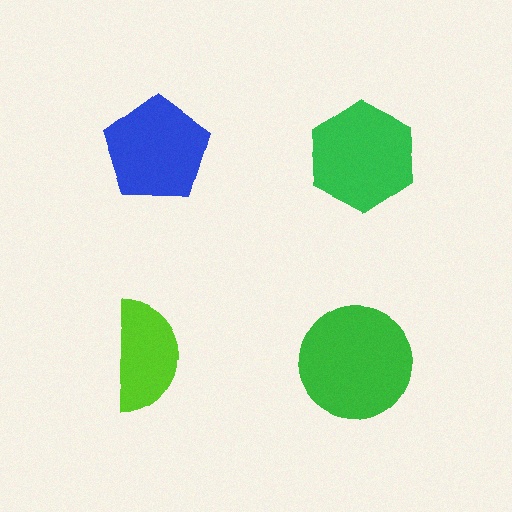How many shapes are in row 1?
2 shapes.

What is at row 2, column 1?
A lime semicircle.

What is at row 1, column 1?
A blue pentagon.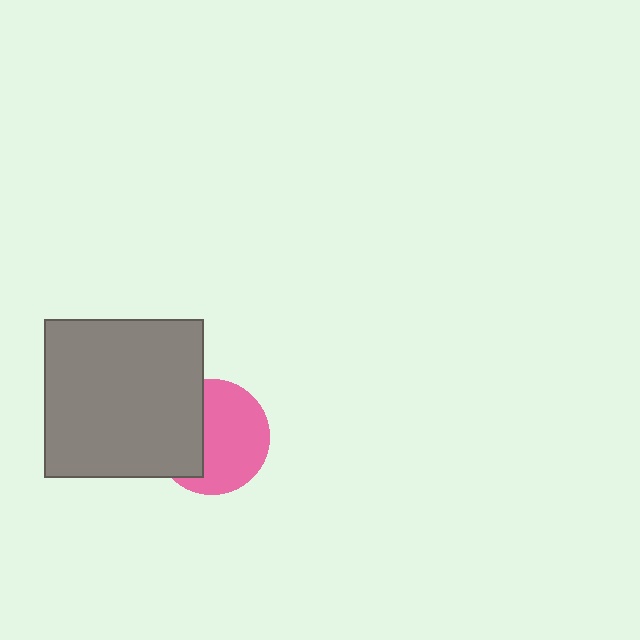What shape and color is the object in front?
The object in front is a gray square.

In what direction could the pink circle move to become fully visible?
The pink circle could move right. That would shift it out from behind the gray square entirely.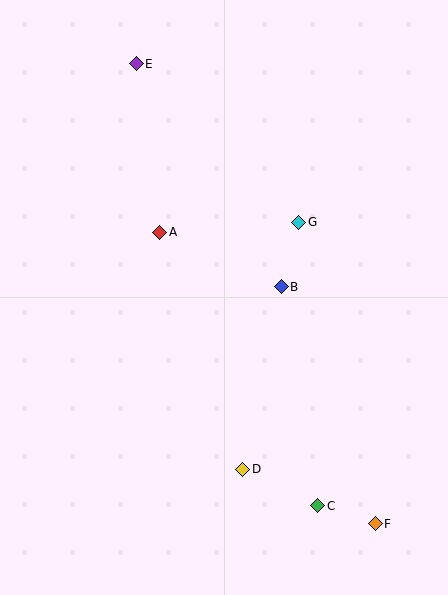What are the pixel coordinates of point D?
Point D is at (243, 469).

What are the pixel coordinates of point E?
Point E is at (136, 64).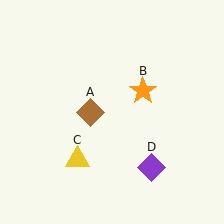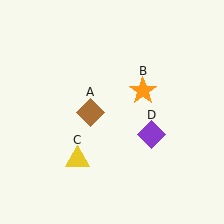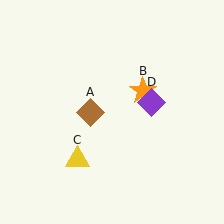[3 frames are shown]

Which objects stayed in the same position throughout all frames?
Brown diamond (object A) and orange star (object B) and yellow triangle (object C) remained stationary.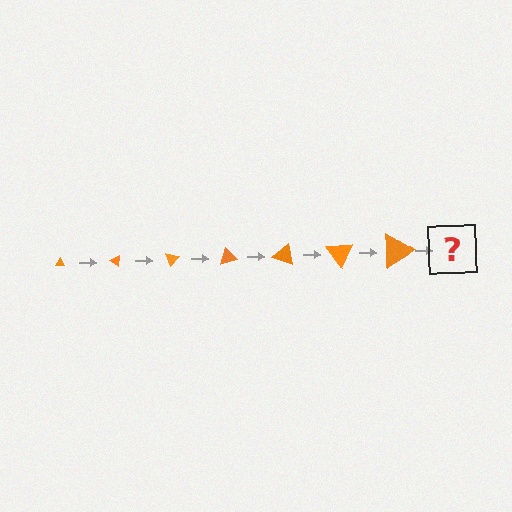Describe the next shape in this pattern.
It should be a triangle, larger than the previous one and rotated 245 degrees from the start.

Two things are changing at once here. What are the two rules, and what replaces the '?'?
The two rules are that the triangle grows larger each step and it rotates 35 degrees each step. The '?' should be a triangle, larger than the previous one and rotated 245 degrees from the start.